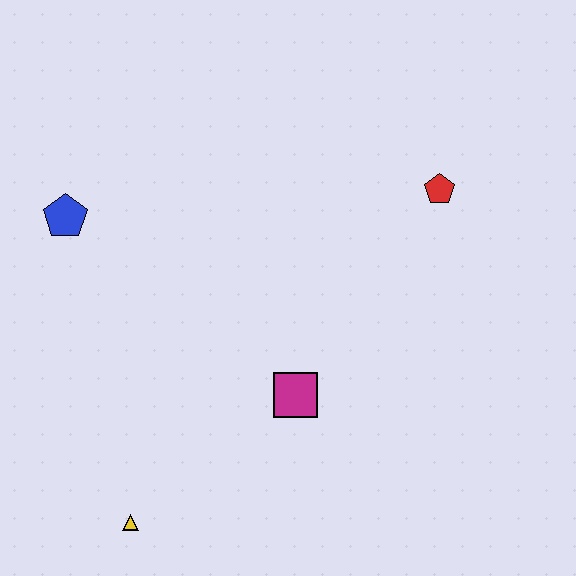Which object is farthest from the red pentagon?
The yellow triangle is farthest from the red pentagon.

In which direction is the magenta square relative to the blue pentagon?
The magenta square is to the right of the blue pentagon.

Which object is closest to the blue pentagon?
The magenta square is closest to the blue pentagon.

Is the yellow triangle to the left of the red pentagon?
Yes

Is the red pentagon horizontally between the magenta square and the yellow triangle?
No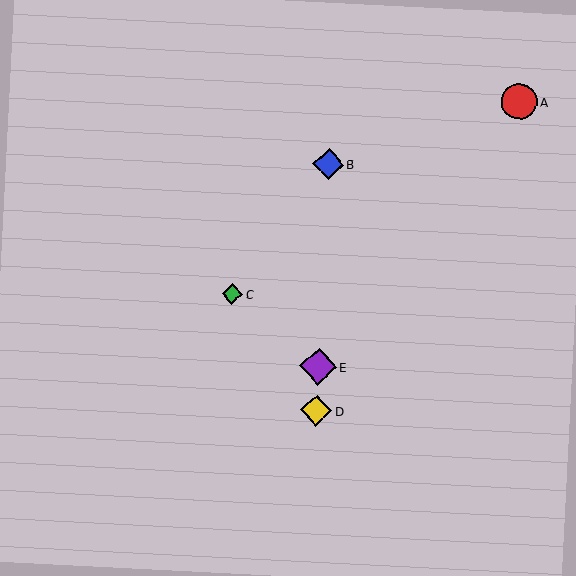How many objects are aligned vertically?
3 objects (B, D, E) are aligned vertically.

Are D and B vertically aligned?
Yes, both are at x≈316.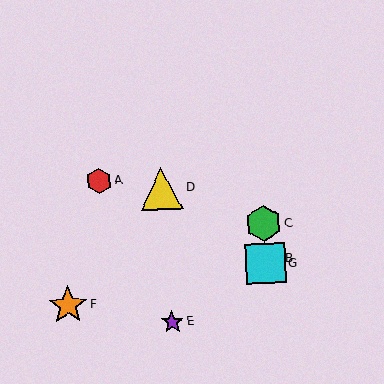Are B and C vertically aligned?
Yes, both are at x≈265.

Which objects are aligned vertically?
Objects B, C, G are aligned vertically.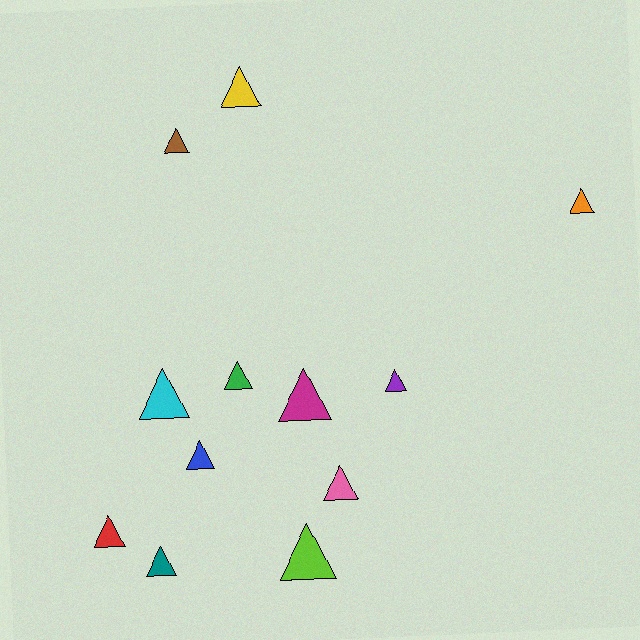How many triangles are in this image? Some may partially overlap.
There are 12 triangles.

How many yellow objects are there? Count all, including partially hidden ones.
There is 1 yellow object.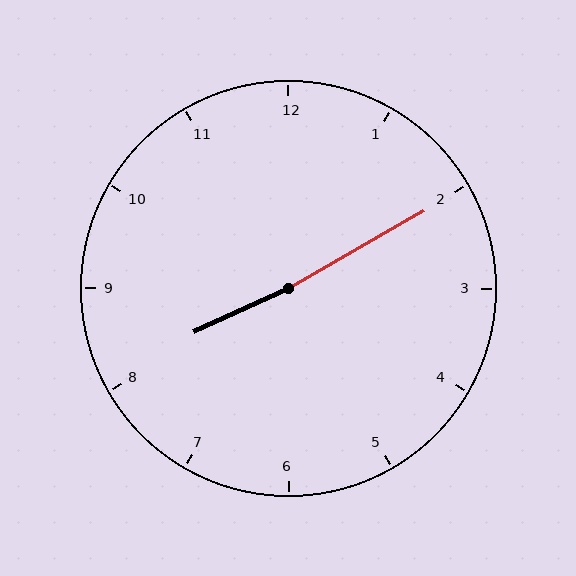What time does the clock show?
8:10.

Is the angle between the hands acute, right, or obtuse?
It is obtuse.